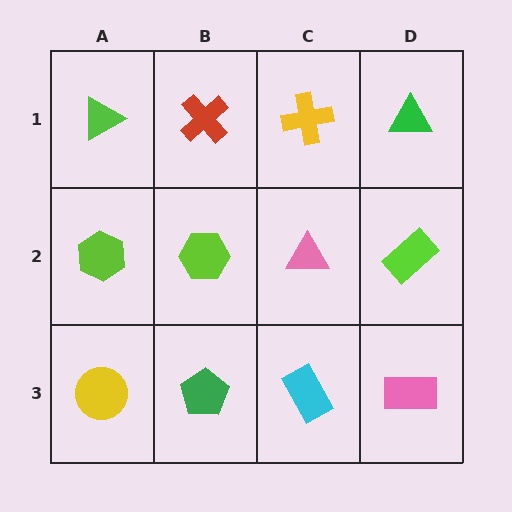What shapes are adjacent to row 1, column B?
A lime hexagon (row 2, column B), a lime triangle (row 1, column A), a yellow cross (row 1, column C).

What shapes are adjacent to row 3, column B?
A lime hexagon (row 2, column B), a yellow circle (row 3, column A), a cyan rectangle (row 3, column C).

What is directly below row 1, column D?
A lime rectangle.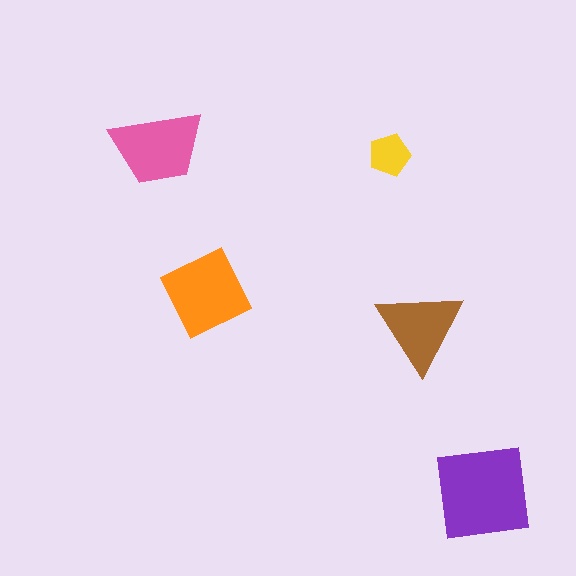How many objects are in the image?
There are 5 objects in the image.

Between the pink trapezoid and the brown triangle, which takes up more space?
The pink trapezoid.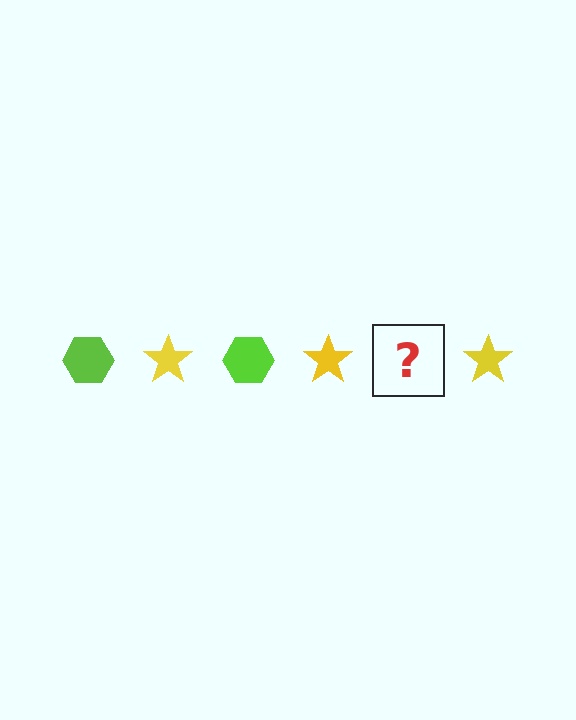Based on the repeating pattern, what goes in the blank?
The blank should be a lime hexagon.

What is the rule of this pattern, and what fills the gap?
The rule is that the pattern alternates between lime hexagon and yellow star. The gap should be filled with a lime hexagon.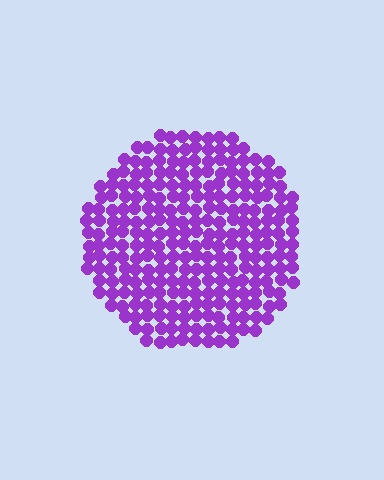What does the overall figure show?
The overall figure shows a circle.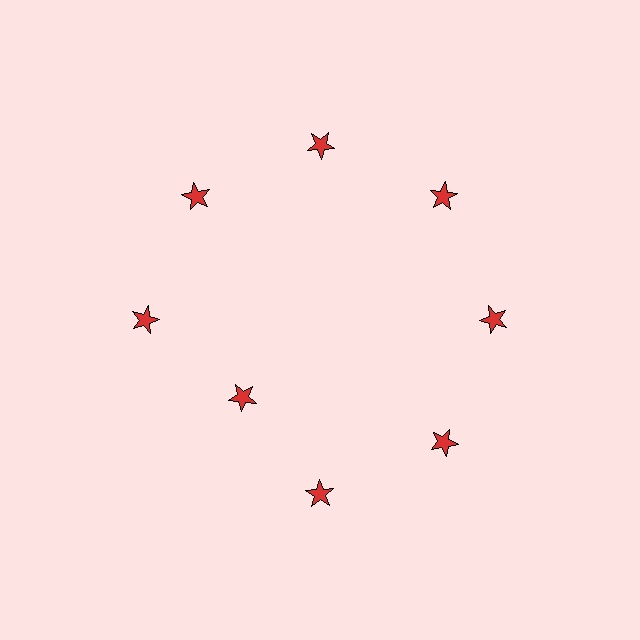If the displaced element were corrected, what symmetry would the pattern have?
It would have 8-fold rotational symmetry — the pattern would map onto itself every 45 degrees.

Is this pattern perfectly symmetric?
No. The 8 red stars are arranged in a ring, but one element near the 8 o'clock position is pulled inward toward the center, breaking the 8-fold rotational symmetry.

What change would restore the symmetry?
The symmetry would be restored by moving it outward, back onto the ring so that all 8 stars sit at equal angles and equal distance from the center.